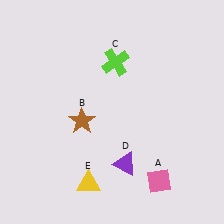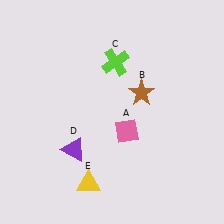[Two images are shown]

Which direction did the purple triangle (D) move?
The purple triangle (D) moved left.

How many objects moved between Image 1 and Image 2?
3 objects moved between the two images.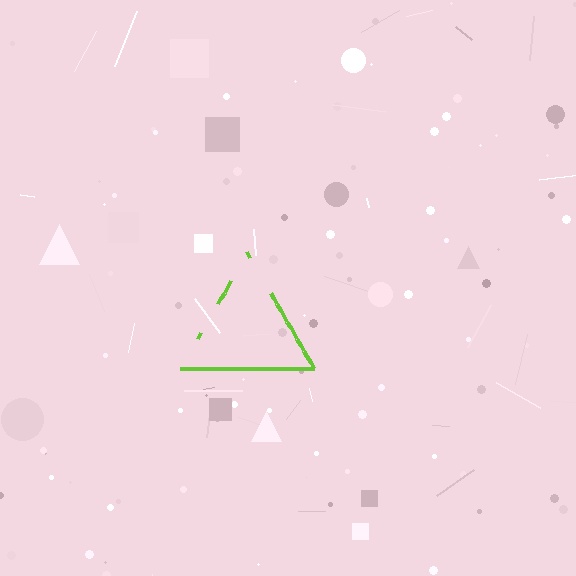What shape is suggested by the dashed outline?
The dashed outline suggests a triangle.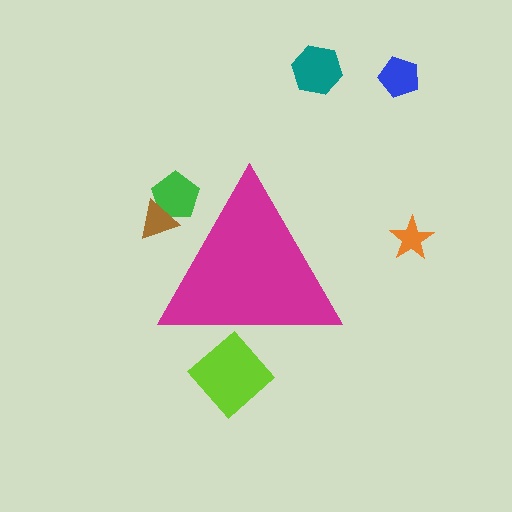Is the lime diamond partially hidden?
Yes, the lime diamond is partially hidden behind the magenta triangle.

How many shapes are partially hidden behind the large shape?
3 shapes are partially hidden.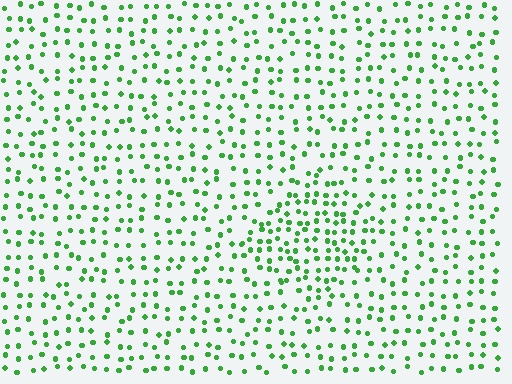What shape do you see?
I see a diamond.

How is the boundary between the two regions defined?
The boundary is defined by a change in element density (approximately 1.8x ratio). All elements are the same color, size, and shape.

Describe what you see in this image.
The image contains small green elements arranged at two different densities. A diamond-shaped region is visible where the elements are more densely packed than the surrounding area.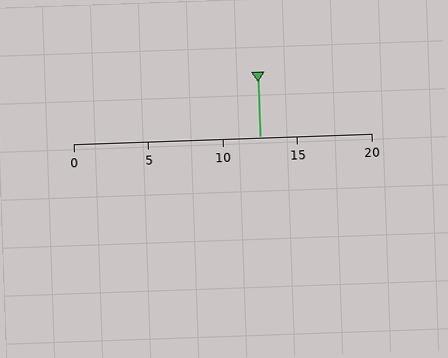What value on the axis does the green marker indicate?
The marker indicates approximately 12.5.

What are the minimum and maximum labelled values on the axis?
The axis runs from 0 to 20.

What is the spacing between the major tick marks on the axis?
The major ticks are spaced 5 apart.